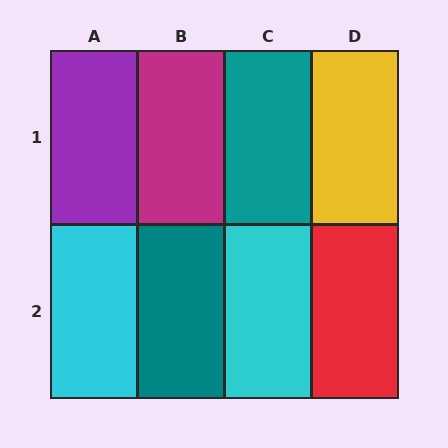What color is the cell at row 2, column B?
Teal.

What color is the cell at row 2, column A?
Cyan.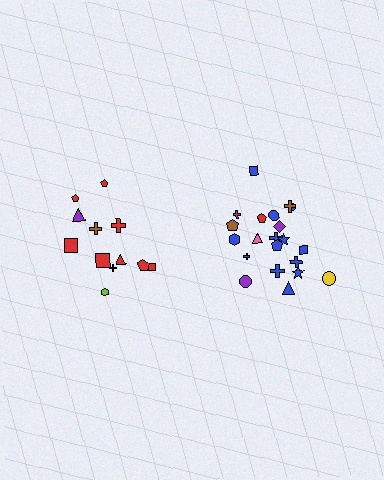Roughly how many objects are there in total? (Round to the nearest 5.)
Roughly 35 objects in total.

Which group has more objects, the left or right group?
The right group.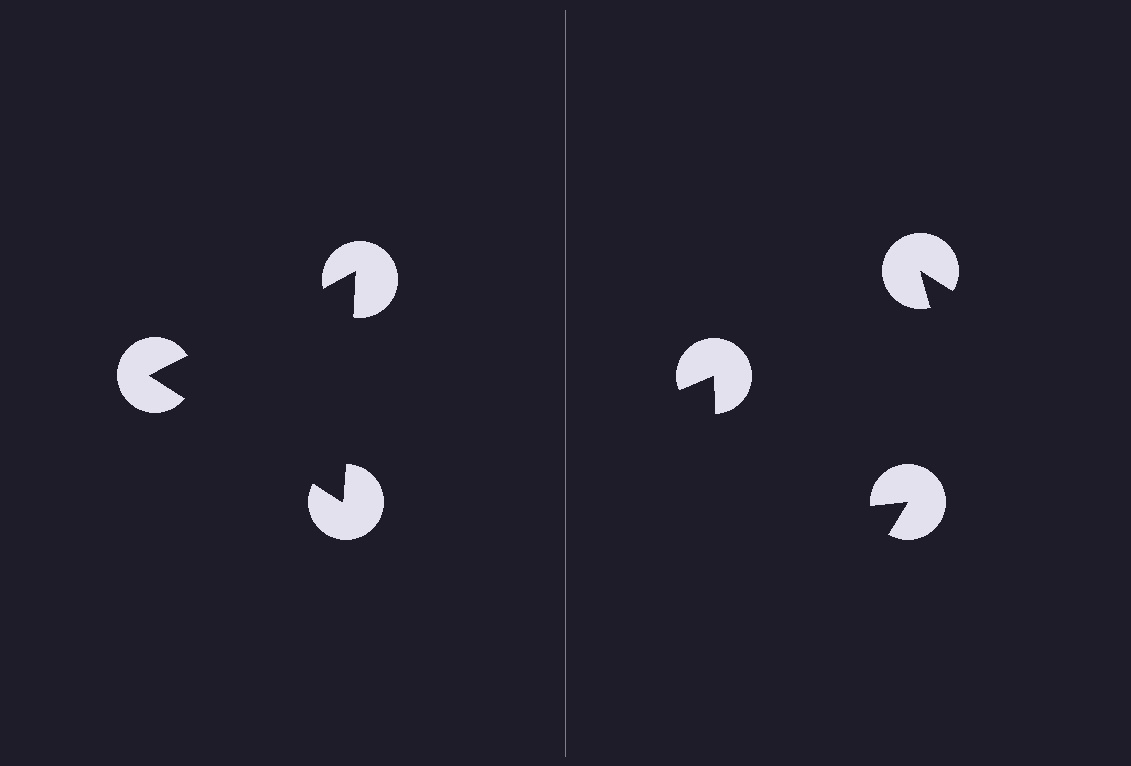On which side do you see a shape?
An illusory triangle appears on the left side. On the right side the wedge cuts are rotated, so no coherent shape forms.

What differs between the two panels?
The pac-man discs are positioned identically on both sides; only the wedge orientations differ. On the left they align to a triangle; on the right they are misaligned.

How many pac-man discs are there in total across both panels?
6 — 3 on each side.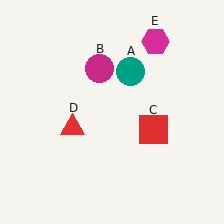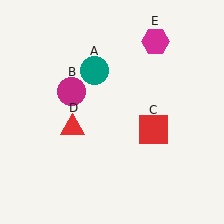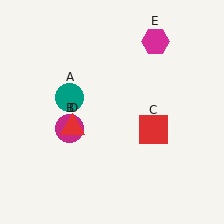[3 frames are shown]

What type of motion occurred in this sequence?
The teal circle (object A), magenta circle (object B) rotated counterclockwise around the center of the scene.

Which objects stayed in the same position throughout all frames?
Red square (object C) and red triangle (object D) and magenta hexagon (object E) remained stationary.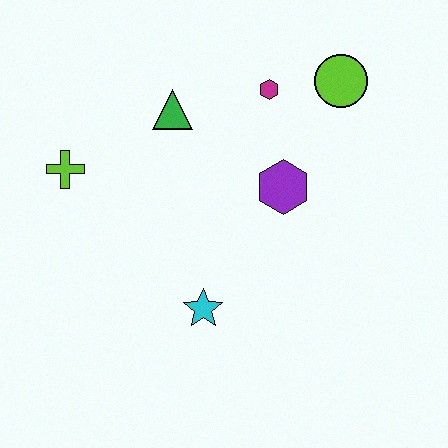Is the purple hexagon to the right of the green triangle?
Yes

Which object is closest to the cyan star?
The purple hexagon is closest to the cyan star.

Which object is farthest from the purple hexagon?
The lime cross is farthest from the purple hexagon.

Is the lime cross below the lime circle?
Yes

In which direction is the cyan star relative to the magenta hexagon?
The cyan star is below the magenta hexagon.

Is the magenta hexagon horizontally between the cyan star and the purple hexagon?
Yes